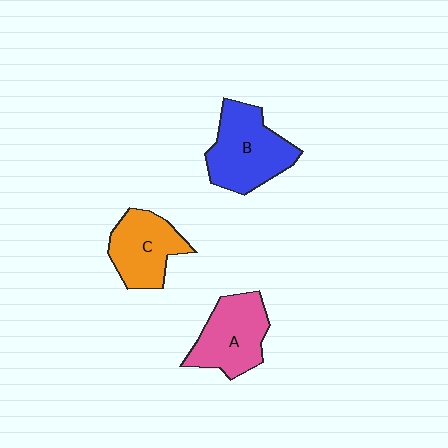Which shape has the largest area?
Shape B (blue).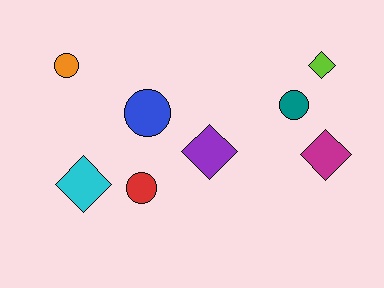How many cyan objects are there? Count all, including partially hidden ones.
There is 1 cyan object.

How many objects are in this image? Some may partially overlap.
There are 8 objects.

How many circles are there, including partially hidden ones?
There are 4 circles.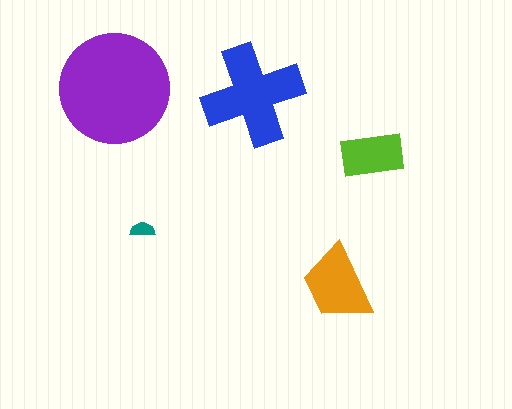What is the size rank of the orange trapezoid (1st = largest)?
3rd.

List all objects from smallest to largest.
The teal semicircle, the lime rectangle, the orange trapezoid, the blue cross, the purple circle.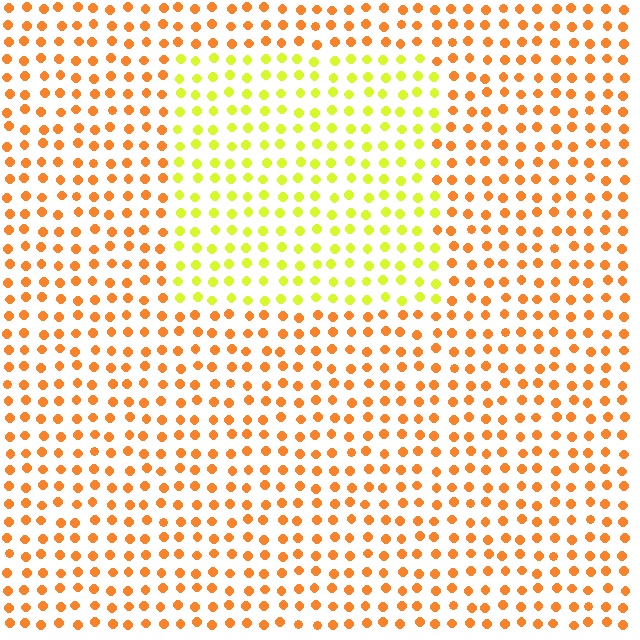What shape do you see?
I see a rectangle.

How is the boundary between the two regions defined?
The boundary is defined purely by a slight shift in hue (about 45 degrees). Spacing, size, and orientation are identical on both sides.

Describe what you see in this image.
The image is filled with small orange elements in a uniform arrangement. A rectangle-shaped region is visible where the elements are tinted to a slightly different hue, forming a subtle color boundary.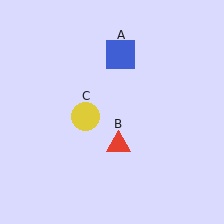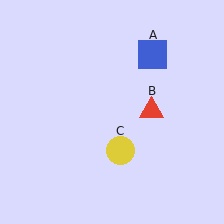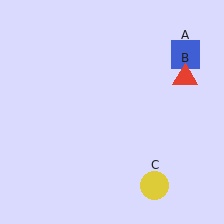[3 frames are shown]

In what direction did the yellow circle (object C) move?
The yellow circle (object C) moved down and to the right.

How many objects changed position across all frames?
3 objects changed position: blue square (object A), red triangle (object B), yellow circle (object C).